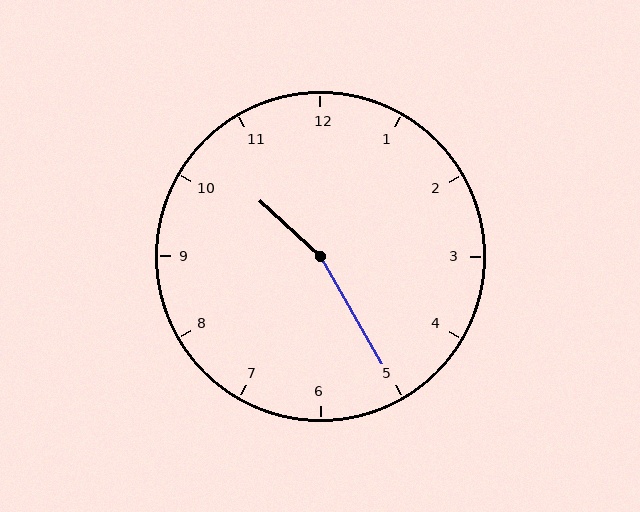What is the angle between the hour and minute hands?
Approximately 162 degrees.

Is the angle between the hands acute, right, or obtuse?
It is obtuse.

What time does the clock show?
10:25.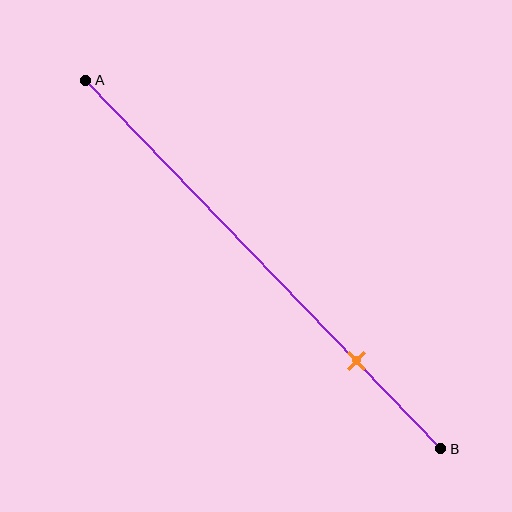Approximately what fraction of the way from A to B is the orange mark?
The orange mark is approximately 75% of the way from A to B.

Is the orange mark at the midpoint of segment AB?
No, the mark is at about 75% from A, not at the 50% midpoint.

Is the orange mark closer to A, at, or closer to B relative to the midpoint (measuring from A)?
The orange mark is closer to point B than the midpoint of segment AB.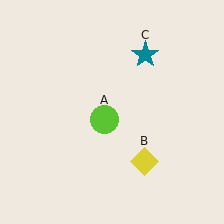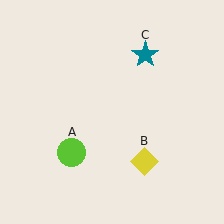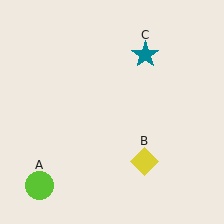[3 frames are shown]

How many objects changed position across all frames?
1 object changed position: lime circle (object A).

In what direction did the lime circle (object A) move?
The lime circle (object A) moved down and to the left.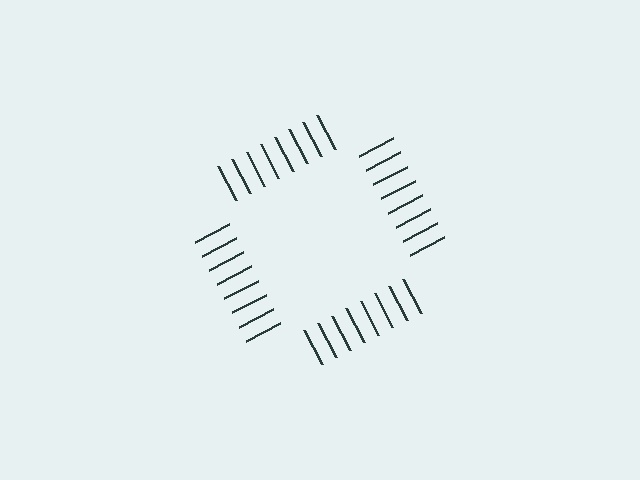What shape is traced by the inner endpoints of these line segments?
An illusory square — the line segments terminate on its edges but no continuous stroke is drawn.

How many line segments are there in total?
32 — 8 along each of the 4 edges.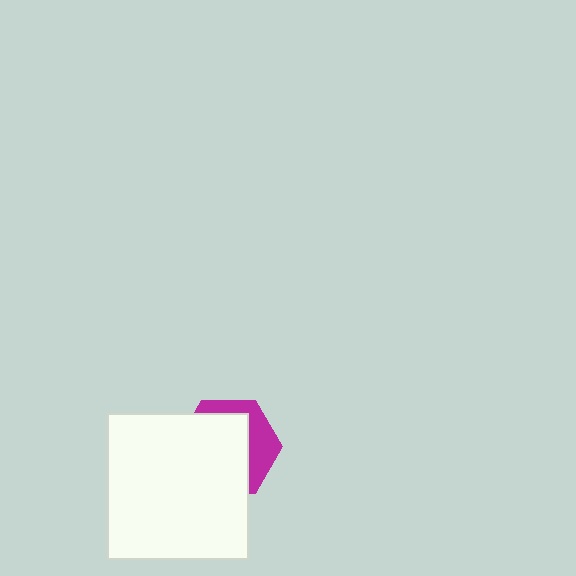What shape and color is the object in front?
The object in front is a white rectangle.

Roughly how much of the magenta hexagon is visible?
A small part of it is visible (roughly 34%).